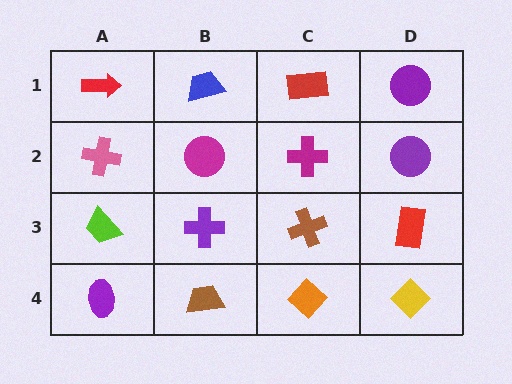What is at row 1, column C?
A red rectangle.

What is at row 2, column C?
A magenta cross.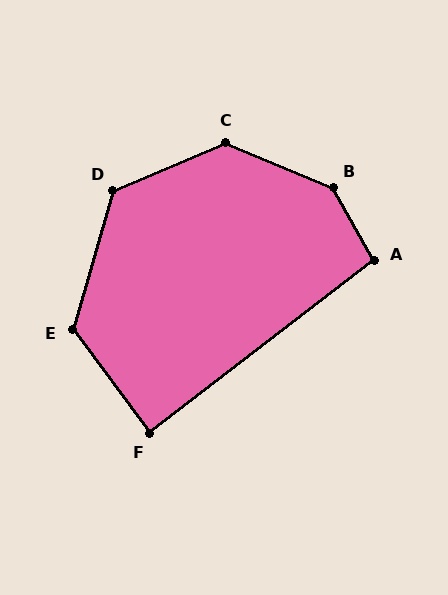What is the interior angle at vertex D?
Approximately 129 degrees (obtuse).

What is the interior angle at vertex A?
Approximately 98 degrees (obtuse).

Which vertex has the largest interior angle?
B, at approximately 142 degrees.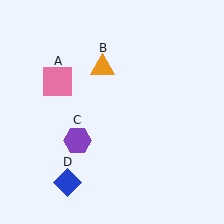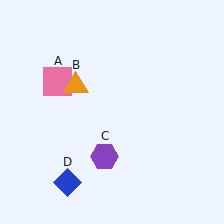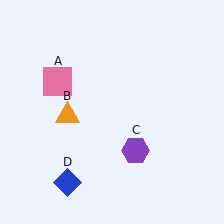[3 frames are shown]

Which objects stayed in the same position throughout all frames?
Pink square (object A) and blue diamond (object D) remained stationary.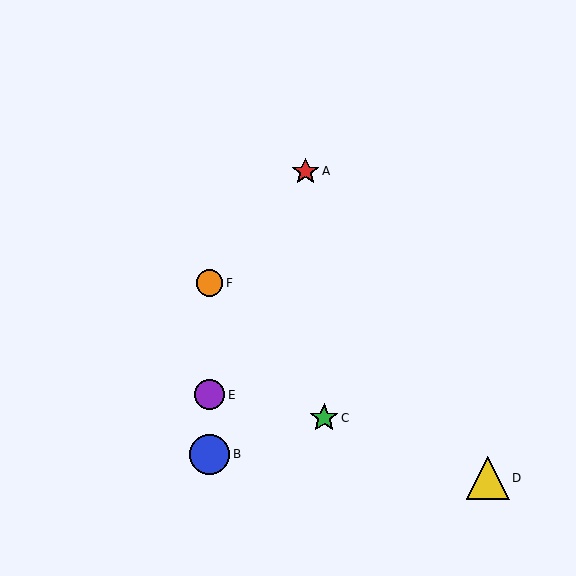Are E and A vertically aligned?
No, E is at x≈210 and A is at x≈305.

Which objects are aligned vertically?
Objects B, E, F are aligned vertically.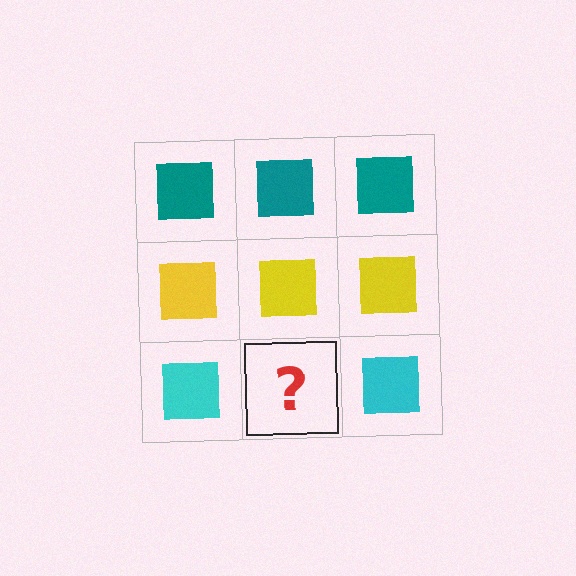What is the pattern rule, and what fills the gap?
The rule is that each row has a consistent color. The gap should be filled with a cyan square.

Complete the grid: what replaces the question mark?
The question mark should be replaced with a cyan square.